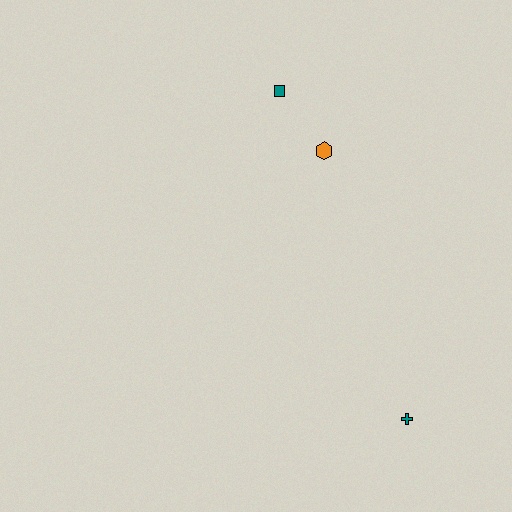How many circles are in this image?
There are no circles.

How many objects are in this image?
There are 3 objects.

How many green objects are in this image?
There are no green objects.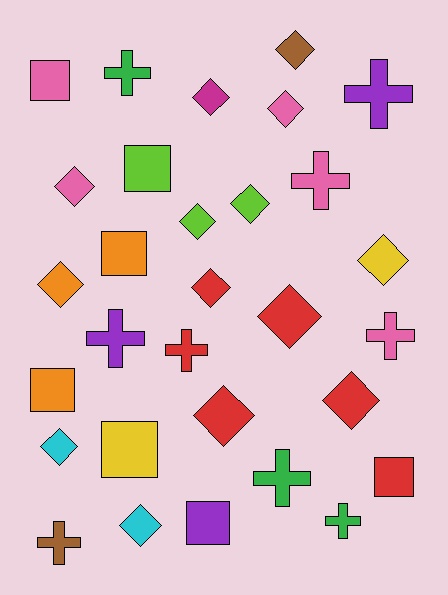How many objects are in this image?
There are 30 objects.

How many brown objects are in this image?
There are 2 brown objects.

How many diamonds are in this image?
There are 14 diamonds.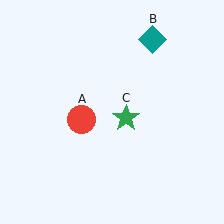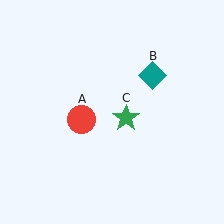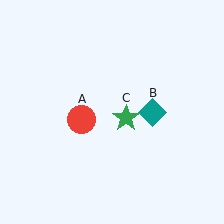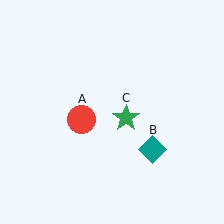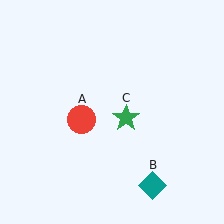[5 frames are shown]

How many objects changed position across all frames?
1 object changed position: teal diamond (object B).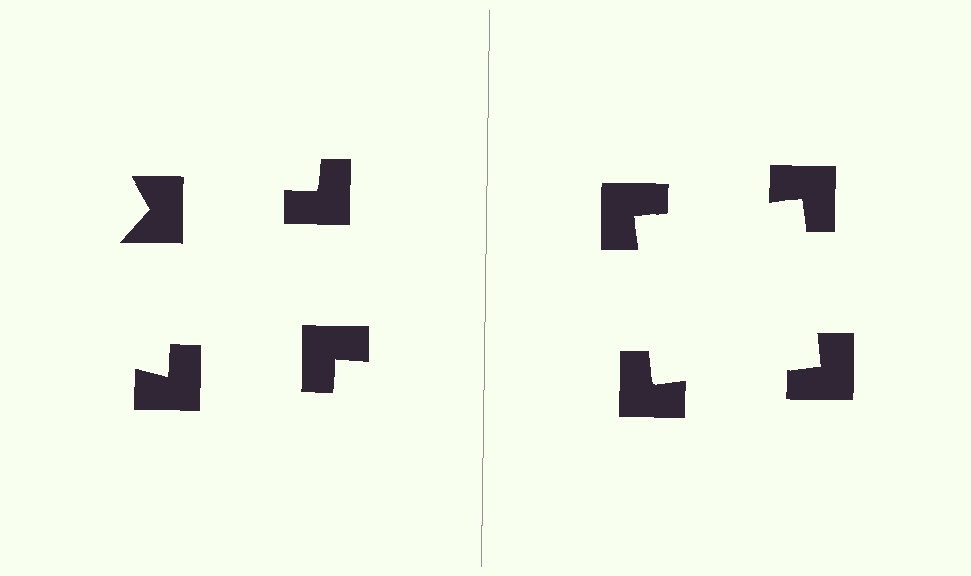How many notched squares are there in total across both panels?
8 — 4 on each side.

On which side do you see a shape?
An illusory square appears on the right side. On the left side the wedge cuts are rotated, so no coherent shape forms.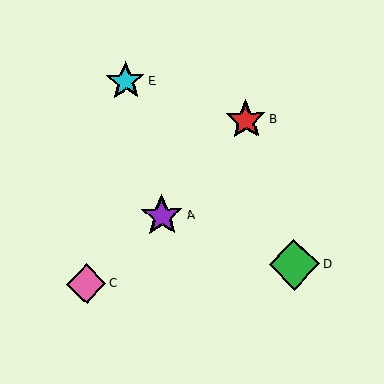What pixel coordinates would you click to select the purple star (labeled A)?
Click at (162, 216) to select the purple star A.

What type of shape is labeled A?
Shape A is a purple star.